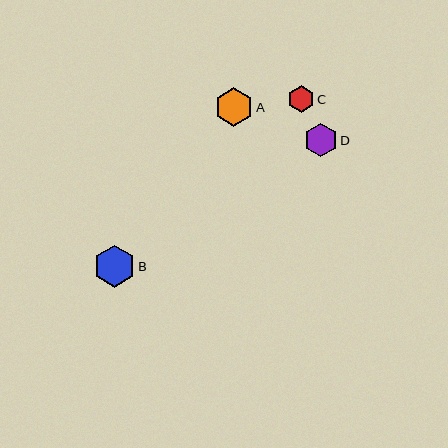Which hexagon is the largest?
Hexagon B is the largest with a size of approximately 42 pixels.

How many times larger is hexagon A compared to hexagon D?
Hexagon A is approximately 1.2 times the size of hexagon D.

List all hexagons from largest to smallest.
From largest to smallest: B, A, D, C.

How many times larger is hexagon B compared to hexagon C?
Hexagon B is approximately 1.6 times the size of hexagon C.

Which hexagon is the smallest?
Hexagon C is the smallest with a size of approximately 27 pixels.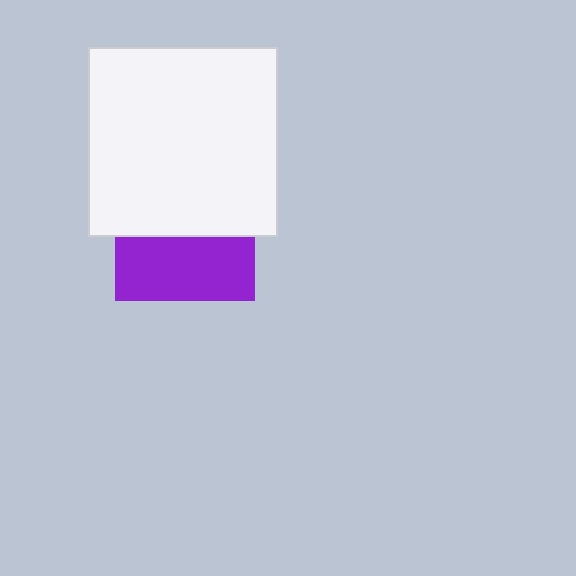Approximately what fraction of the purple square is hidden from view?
Roughly 54% of the purple square is hidden behind the white square.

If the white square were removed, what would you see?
You would see the complete purple square.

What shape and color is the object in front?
The object in front is a white square.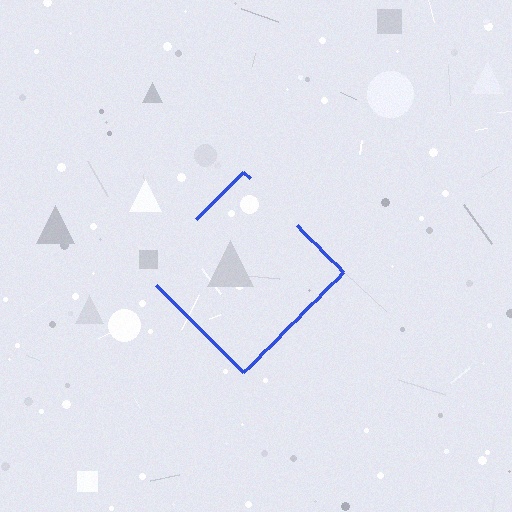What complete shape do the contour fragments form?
The contour fragments form a diamond.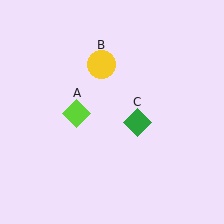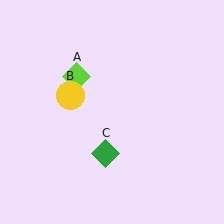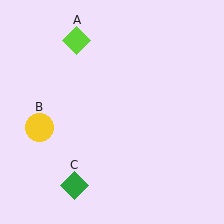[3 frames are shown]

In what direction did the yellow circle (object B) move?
The yellow circle (object B) moved down and to the left.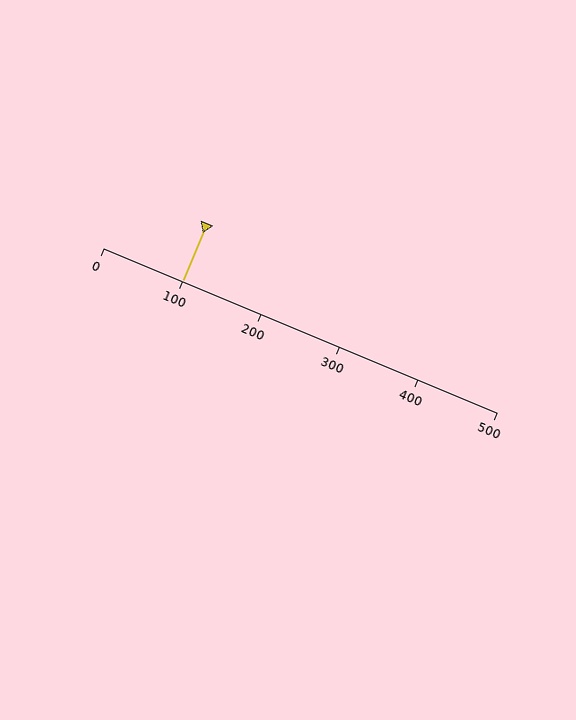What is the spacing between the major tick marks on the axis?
The major ticks are spaced 100 apart.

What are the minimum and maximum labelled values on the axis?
The axis runs from 0 to 500.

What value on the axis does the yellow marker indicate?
The marker indicates approximately 100.